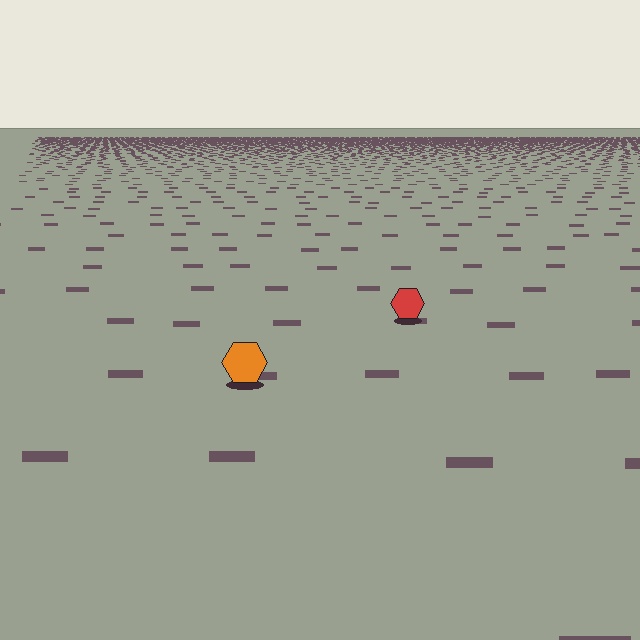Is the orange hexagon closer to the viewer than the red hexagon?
Yes. The orange hexagon is closer — you can tell from the texture gradient: the ground texture is coarser near it.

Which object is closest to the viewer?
The orange hexagon is closest. The texture marks near it are larger and more spread out.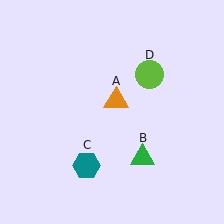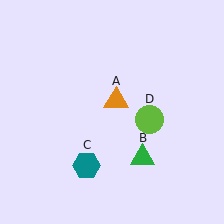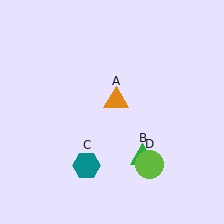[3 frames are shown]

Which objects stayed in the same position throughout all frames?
Orange triangle (object A) and green triangle (object B) and teal hexagon (object C) remained stationary.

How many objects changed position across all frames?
1 object changed position: lime circle (object D).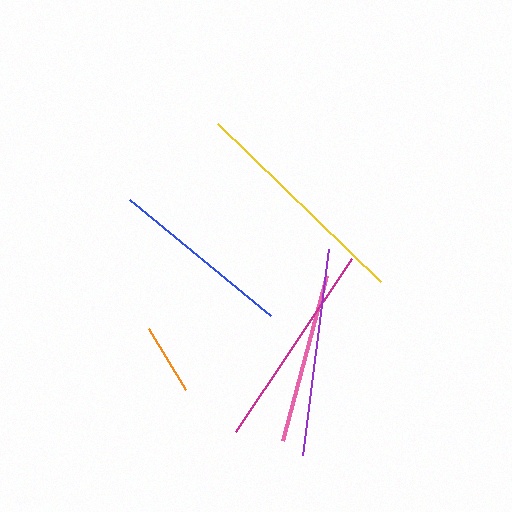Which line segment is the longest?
The yellow line is the longest at approximately 228 pixels.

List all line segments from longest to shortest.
From longest to shortest: yellow, magenta, purple, blue, pink, orange.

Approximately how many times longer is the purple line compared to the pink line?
The purple line is approximately 1.2 times the length of the pink line.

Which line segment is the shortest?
The orange line is the shortest at approximately 71 pixels.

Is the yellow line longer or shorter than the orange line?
The yellow line is longer than the orange line.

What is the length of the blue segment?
The blue segment is approximately 182 pixels long.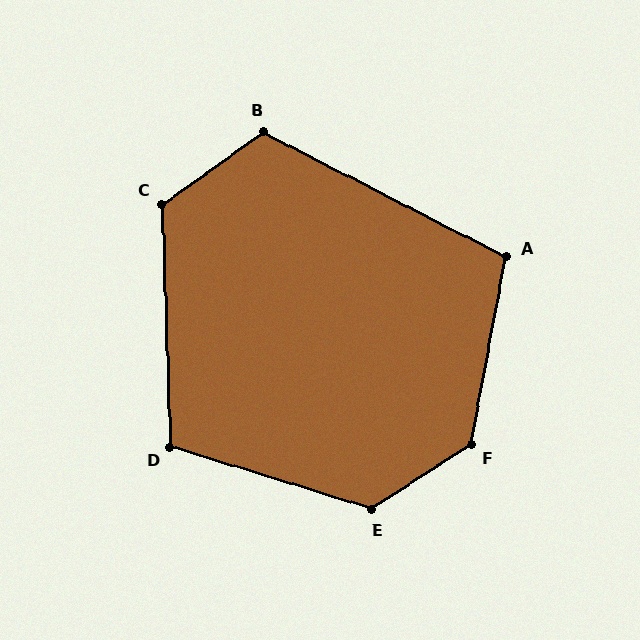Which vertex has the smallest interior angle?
A, at approximately 107 degrees.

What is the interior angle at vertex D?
Approximately 109 degrees (obtuse).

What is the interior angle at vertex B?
Approximately 117 degrees (obtuse).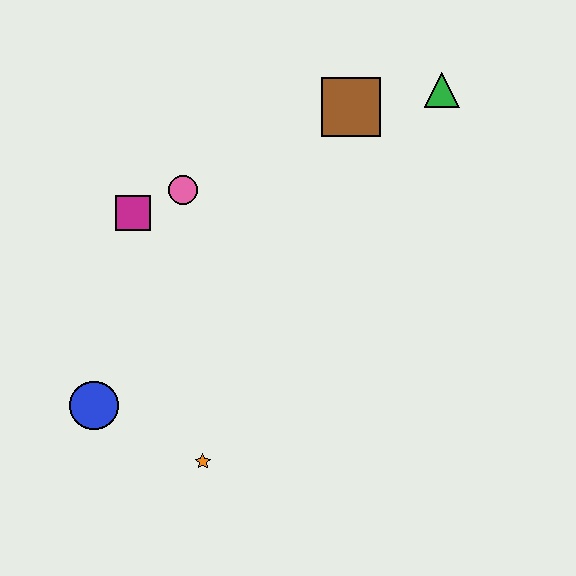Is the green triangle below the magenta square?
No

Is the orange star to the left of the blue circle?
No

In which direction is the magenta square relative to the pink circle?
The magenta square is to the left of the pink circle.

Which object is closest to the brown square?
The green triangle is closest to the brown square.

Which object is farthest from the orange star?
The green triangle is farthest from the orange star.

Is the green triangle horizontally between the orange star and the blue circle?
No